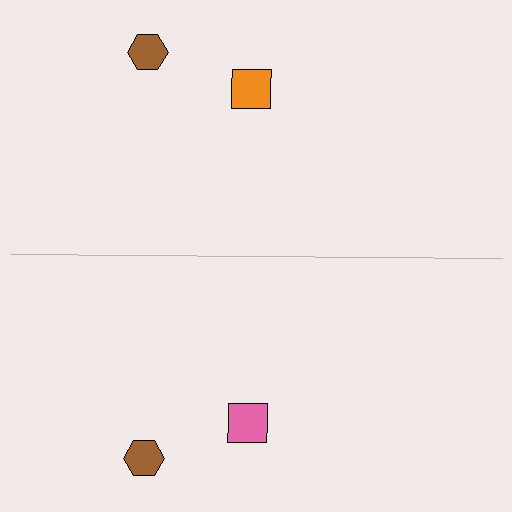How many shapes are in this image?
There are 4 shapes in this image.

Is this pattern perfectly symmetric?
No, the pattern is not perfectly symmetric. The pink square on the bottom side breaks the symmetry — its mirror counterpart is orange.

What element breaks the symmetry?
The pink square on the bottom side breaks the symmetry — its mirror counterpart is orange.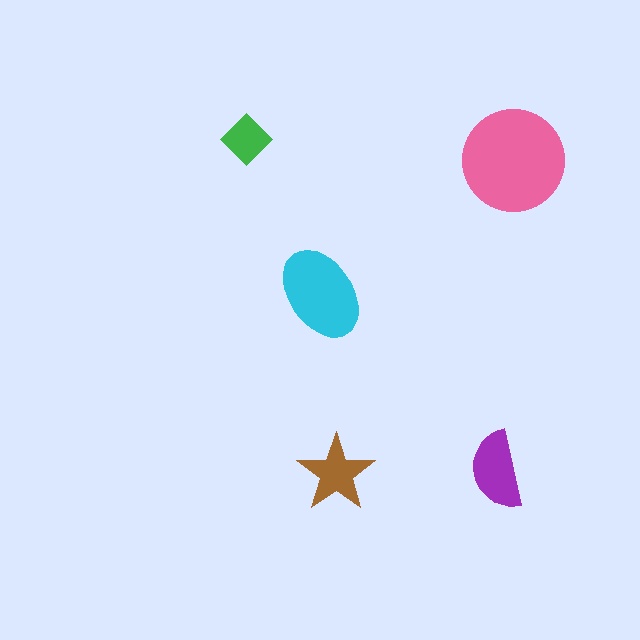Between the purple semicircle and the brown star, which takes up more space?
The purple semicircle.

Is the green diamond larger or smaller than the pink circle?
Smaller.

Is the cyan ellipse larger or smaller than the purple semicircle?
Larger.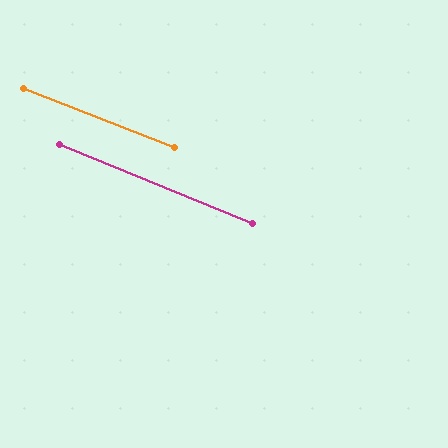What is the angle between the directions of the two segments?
Approximately 1 degree.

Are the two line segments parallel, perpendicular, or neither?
Parallel — their directions differ by only 0.7°.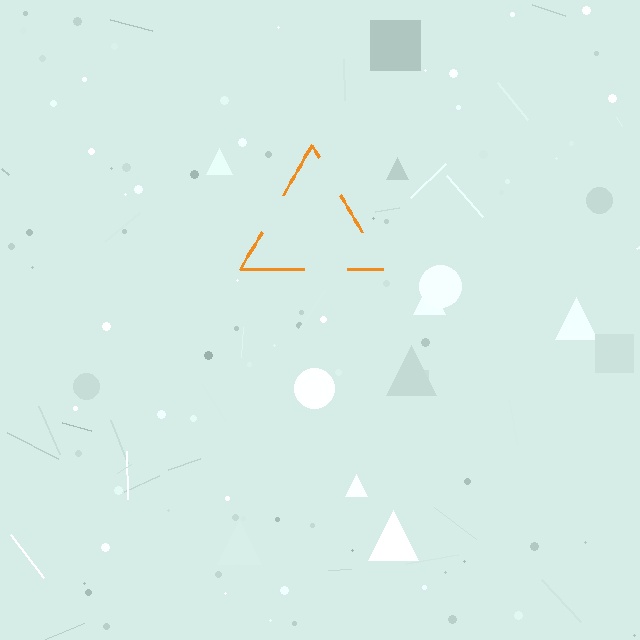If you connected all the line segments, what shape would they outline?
They would outline a triangle.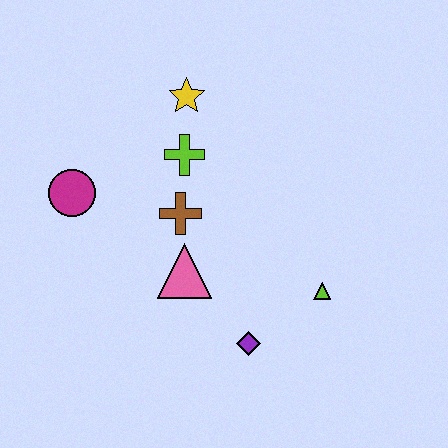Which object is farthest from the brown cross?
The lime triangle is farthest from the brown cross.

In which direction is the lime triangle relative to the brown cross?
The lime triangle is to the right of the brown cross.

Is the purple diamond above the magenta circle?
No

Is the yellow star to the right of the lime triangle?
No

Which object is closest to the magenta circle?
The brown cross is closest to the magenta circle.